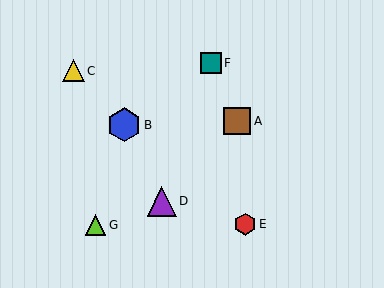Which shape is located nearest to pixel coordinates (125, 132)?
The blue hexagon (labeled B) at (124, 125) is nearest to that location.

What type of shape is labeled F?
Shape F is a teal square.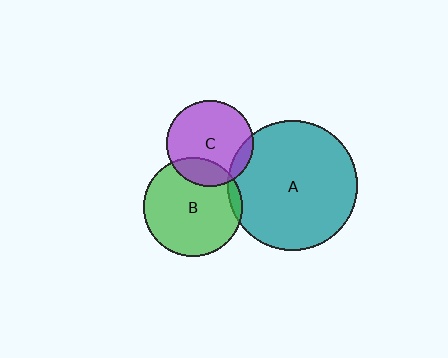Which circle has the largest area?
Circle A (teal).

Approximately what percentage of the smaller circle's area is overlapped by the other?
Approximately 5%.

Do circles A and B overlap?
Yes.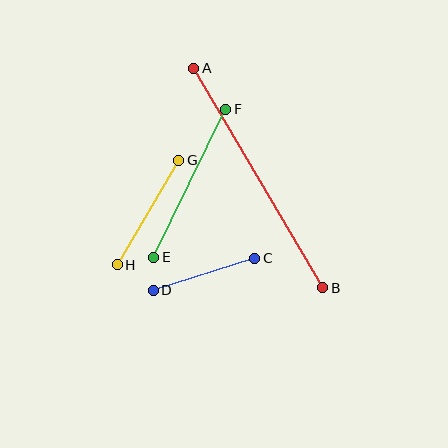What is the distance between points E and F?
The distance is approximately 165 pixels.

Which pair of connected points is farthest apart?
Points A and B are farthest apart.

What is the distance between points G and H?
The distance is approximately 121 pixels.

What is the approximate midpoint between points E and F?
The midpoint is at approximately (190, 183) pixels.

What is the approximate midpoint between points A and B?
The midpoint is at approximately (258, 178) pixels.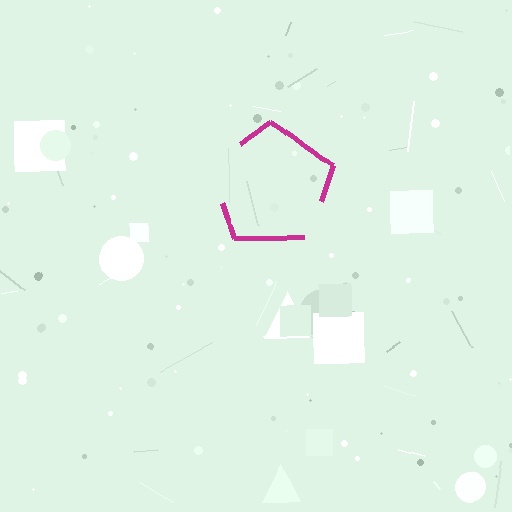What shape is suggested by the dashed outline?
The dashed outline suggests a pentagon.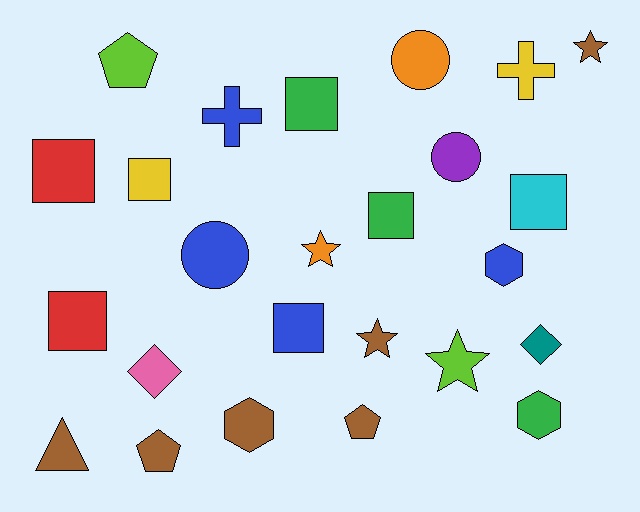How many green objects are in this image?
There are 3 green objects.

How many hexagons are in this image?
There are 3 hexagons.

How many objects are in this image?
There are 25 objects.